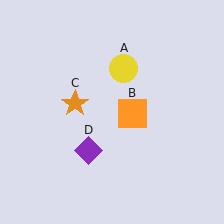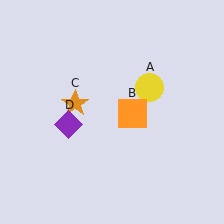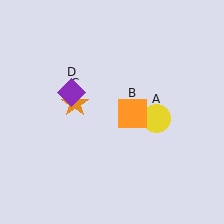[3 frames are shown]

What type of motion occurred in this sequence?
The yellow circle (object A), purple diamond (object D) rotated clockwise around the center of the scene.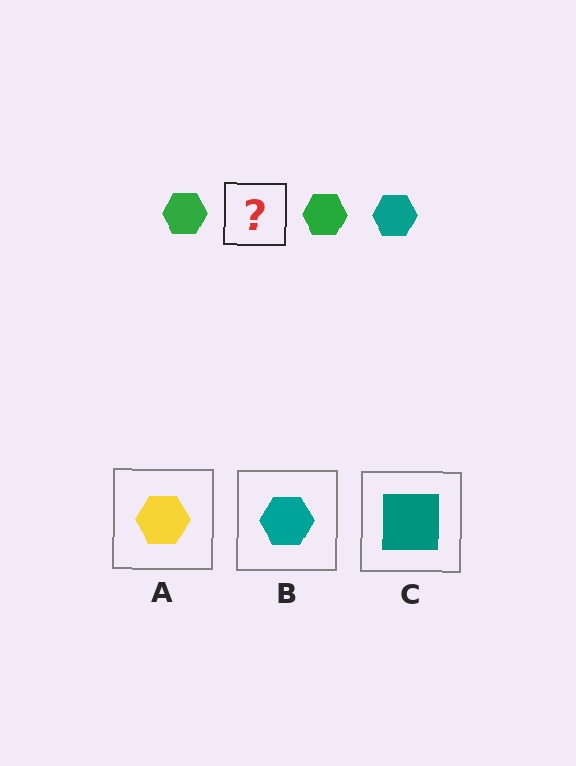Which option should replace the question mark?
Option B.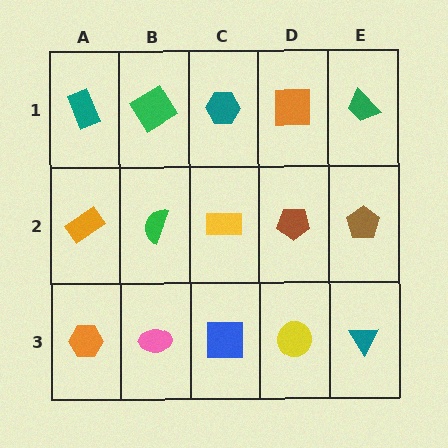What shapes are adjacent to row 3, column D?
A brown pentagon (row 2, column D), a blue square (row 3, column C), a teal triangle (row 3, column E).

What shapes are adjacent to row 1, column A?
An orange rectangle (row 2, column A), a green diamond (row 1, column B).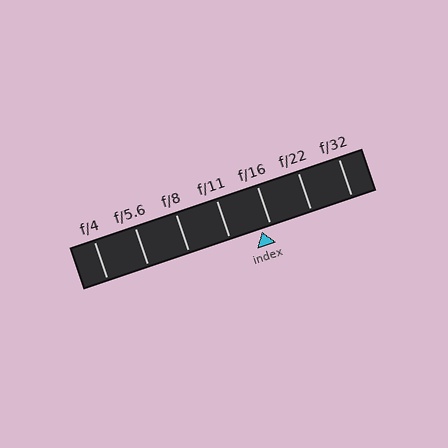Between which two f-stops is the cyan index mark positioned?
The index mark is between f/11 and f/16.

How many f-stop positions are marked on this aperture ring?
There are 7 f-stop positions marked.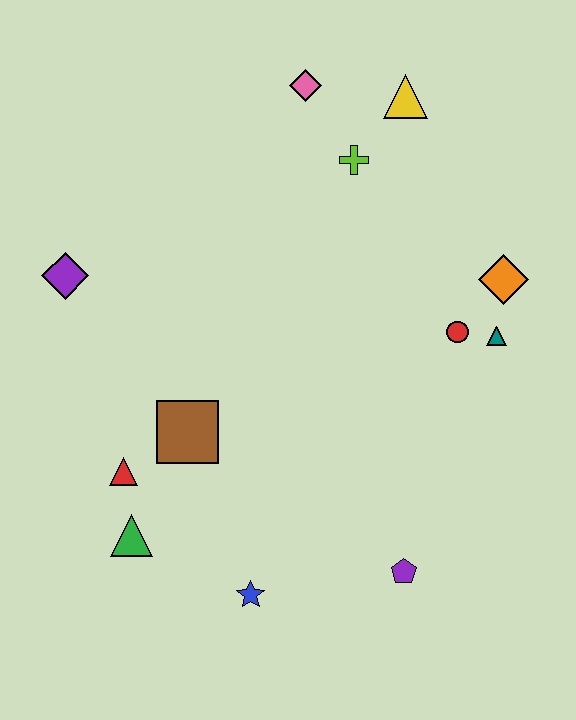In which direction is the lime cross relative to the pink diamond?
The lime cross is below the pink diamond.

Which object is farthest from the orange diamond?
The green triangle is farthest from the orange diamond.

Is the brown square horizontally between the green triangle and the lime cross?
Yes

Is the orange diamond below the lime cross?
Yes